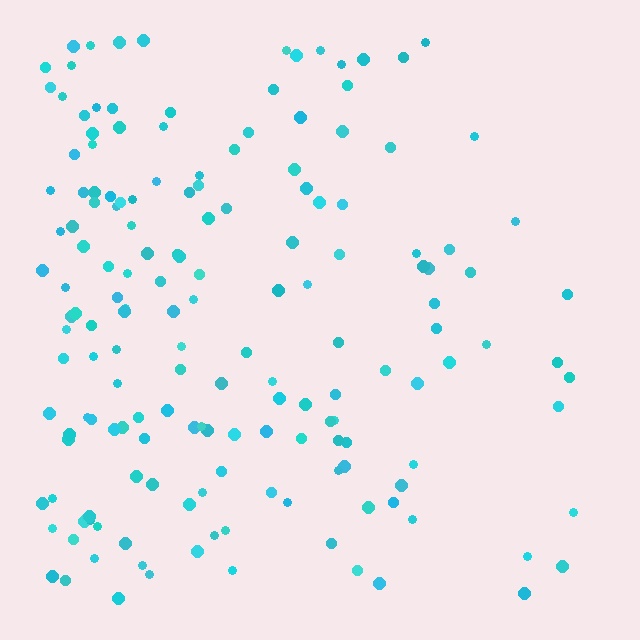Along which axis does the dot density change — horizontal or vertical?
Horizontal.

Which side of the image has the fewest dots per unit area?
The right.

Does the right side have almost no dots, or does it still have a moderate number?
Still a moderate number, just noticeably fewer than the left.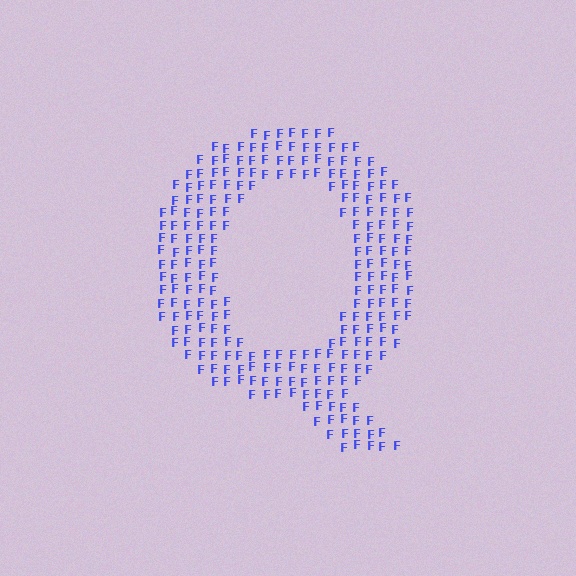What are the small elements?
The small elements are letter F's.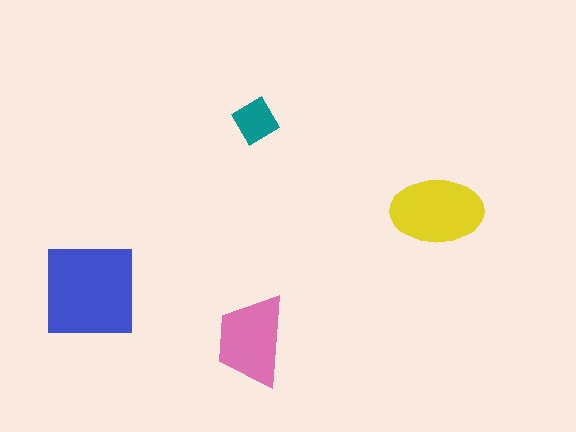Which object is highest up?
The teal diamond is topmost.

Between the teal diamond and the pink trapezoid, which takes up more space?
The pink trapezoid.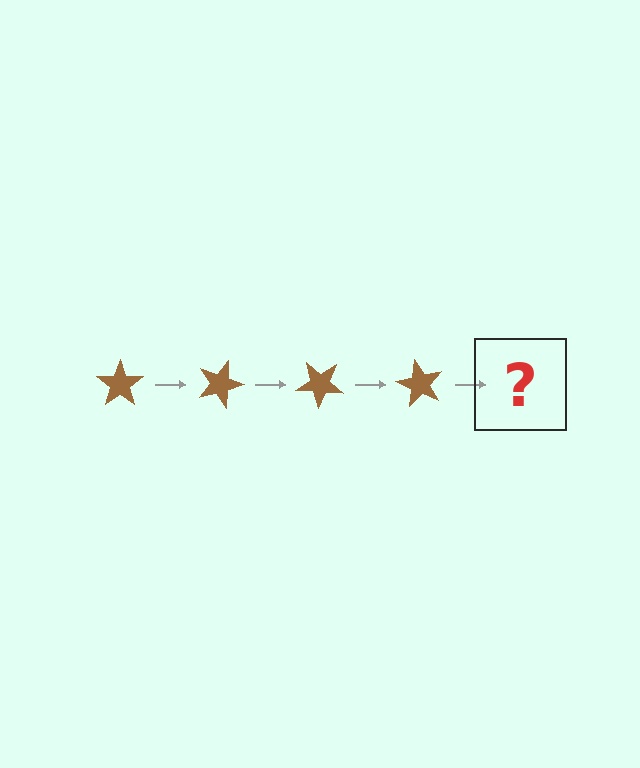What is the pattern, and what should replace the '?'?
The pattern is that the star rotates 20 degrees each step. The '?' should be a brown star rotated 80 degrees.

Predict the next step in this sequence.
The next step is a brown star rotated 80 degrees.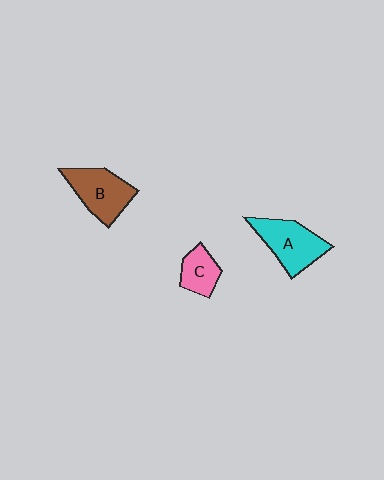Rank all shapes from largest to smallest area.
From largest to smallest: A (cyan), B (brown), C (pink).